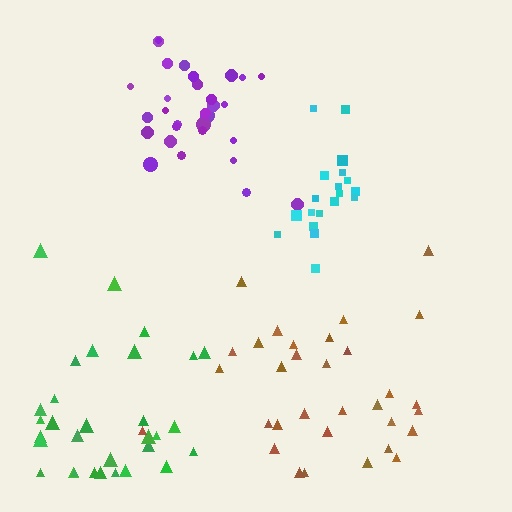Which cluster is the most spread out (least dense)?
Brown.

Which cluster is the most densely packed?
Cyan.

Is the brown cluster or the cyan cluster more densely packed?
Cyan.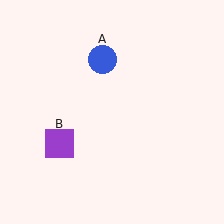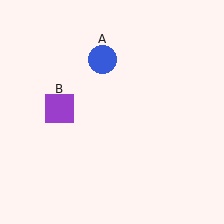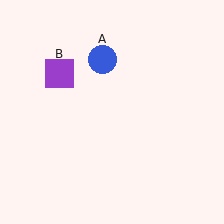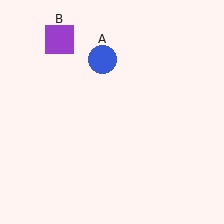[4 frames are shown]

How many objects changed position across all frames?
1 object changed position: purple square (object B).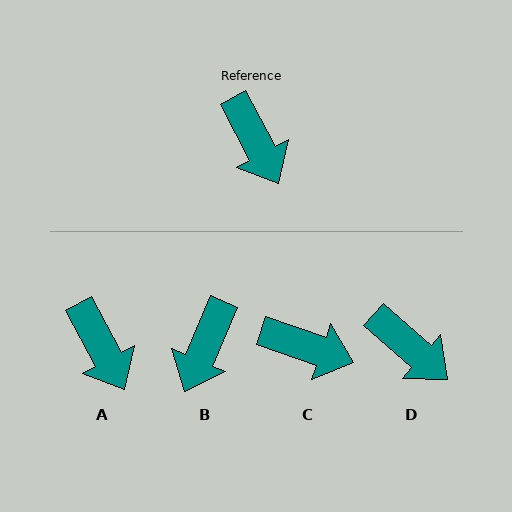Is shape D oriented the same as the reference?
No, it is off by about 21 degrees.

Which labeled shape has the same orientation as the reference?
A.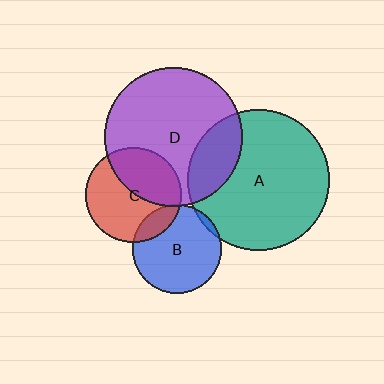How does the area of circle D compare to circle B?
Approximately 2.4 times.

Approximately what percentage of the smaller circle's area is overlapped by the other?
Approximately 40%.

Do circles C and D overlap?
Yes.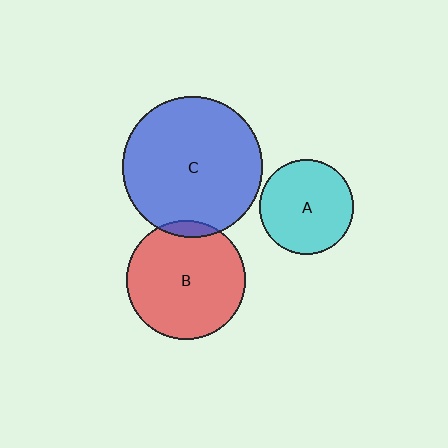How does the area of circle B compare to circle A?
Approximately 1.6 times.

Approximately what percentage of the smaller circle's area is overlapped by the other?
Approximately 5%.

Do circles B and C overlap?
Yes.